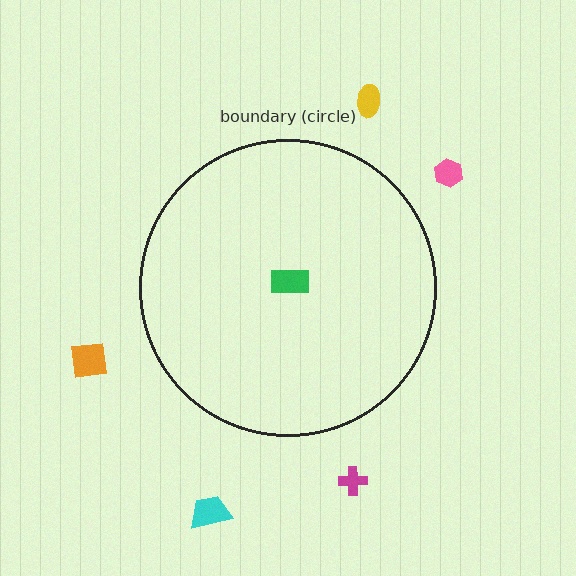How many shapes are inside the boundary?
1 inside, 5 outside.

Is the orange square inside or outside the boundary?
Outside.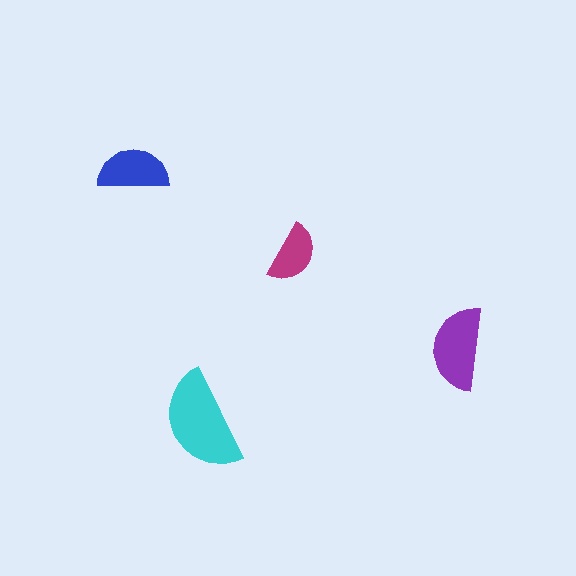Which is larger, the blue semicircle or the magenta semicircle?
The blue one.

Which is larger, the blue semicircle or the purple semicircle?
The purple one.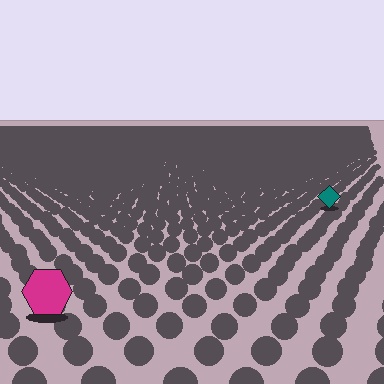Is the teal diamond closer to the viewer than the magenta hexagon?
No. The magenta hexagon is closer — you can tell from the texture gradient: the ground texture is coarser near it.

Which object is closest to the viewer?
The magenta hexagon is closest. The texture marks near it are larger and more spread out.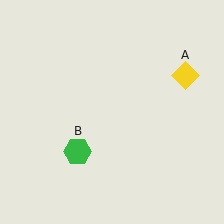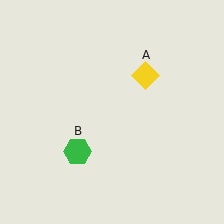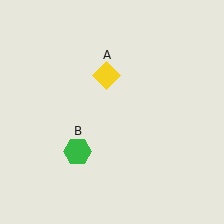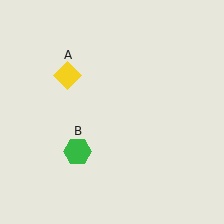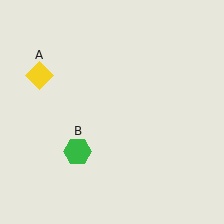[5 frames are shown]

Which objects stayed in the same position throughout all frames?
Green hexagon (object B) remained stationary.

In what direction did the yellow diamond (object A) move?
The yellow diamond (object A) moved left.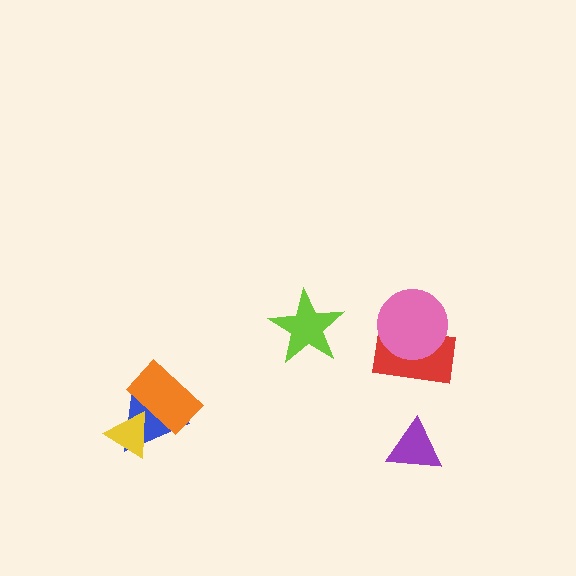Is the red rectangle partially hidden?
Yes, it is partially covered by another shape.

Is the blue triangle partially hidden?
Yes, it is partially covered by another shape.